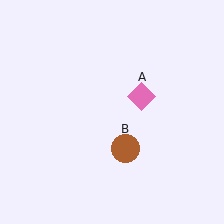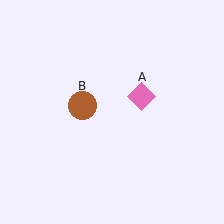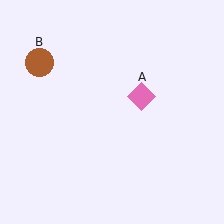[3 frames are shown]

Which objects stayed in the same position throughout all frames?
Pink diamond (object A) remained stationary.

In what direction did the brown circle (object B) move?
The brown circle (object B) moved up and to the left.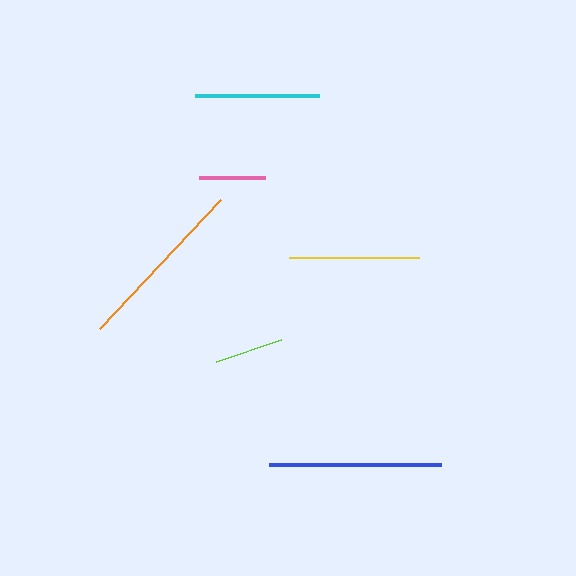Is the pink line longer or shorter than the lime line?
The lime line is longer than the pink line.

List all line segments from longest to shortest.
From longest to shortest: orange, blue, yellow, cyan, lime, pink.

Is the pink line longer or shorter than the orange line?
The orange line is longer than the pink line.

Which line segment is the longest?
The orange line is the longest at approximately 177 pixels.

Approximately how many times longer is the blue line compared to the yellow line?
The blue line is approximately 1.3 times the length of the yellow line.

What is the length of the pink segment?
The pink segment is approximately 65 pixels long.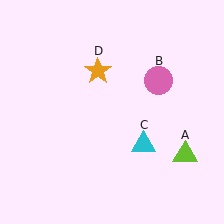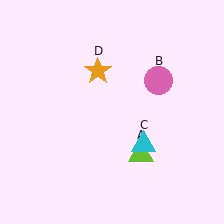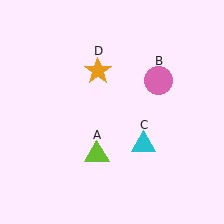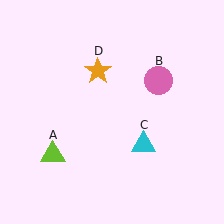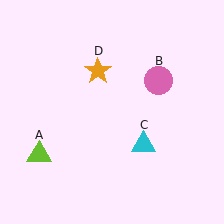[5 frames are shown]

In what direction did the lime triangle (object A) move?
The lime triangle (object A) moved left.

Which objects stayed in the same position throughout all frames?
Pink circle (object B) and cyan triangle (object C) and orange star (object D) remained stationary.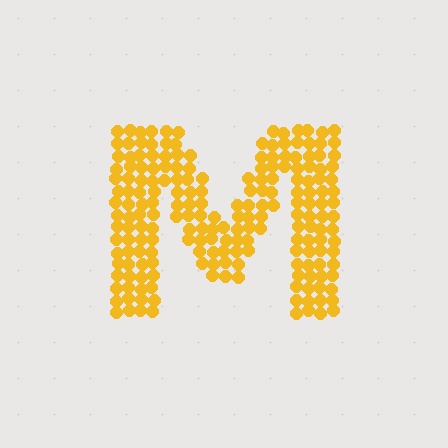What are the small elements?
The small elements are circles.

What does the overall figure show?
The overall figure shows the letter M.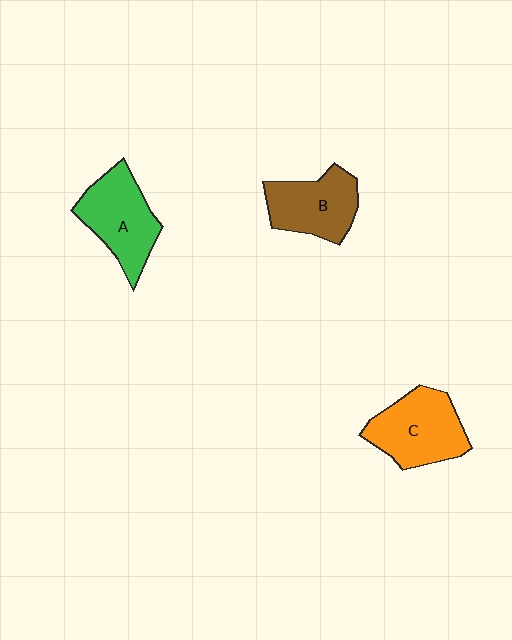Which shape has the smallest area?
Shape B (brown).